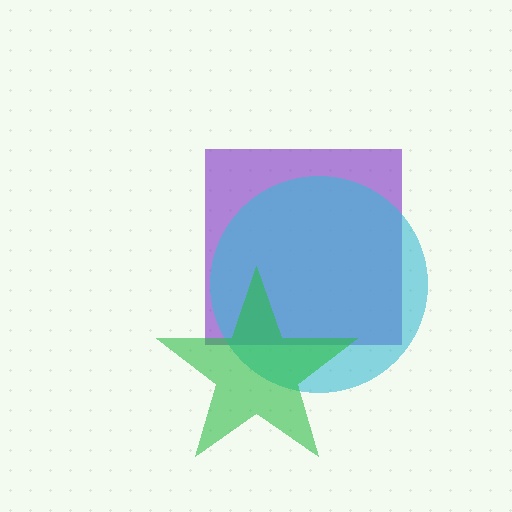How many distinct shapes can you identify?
There are 3 distinct shapes: a purple square, a cyan circle, a green star.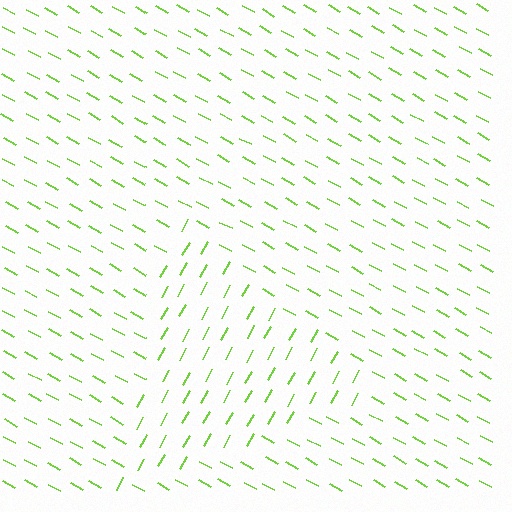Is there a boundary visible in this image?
Yes, there is a texture boundary formed by a change in line orientation.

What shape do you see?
I see a triangle.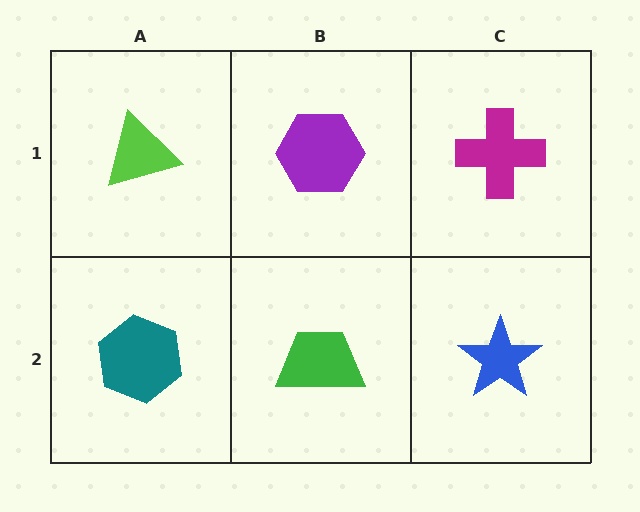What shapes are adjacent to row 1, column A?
A teal hexagon (row 2, column A), a purple hexagon (row 1, column B).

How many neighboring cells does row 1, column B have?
3.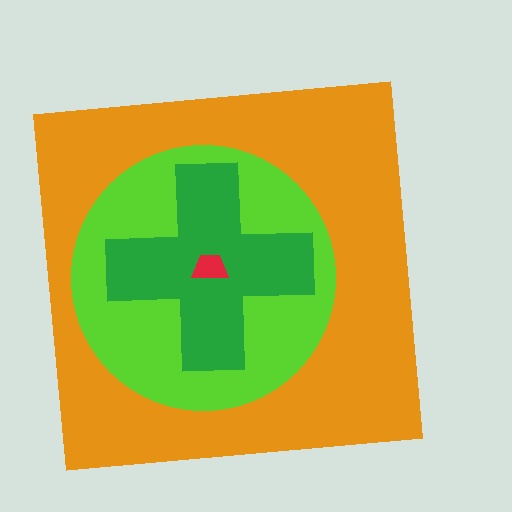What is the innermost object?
The red trapezoid.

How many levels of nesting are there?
4.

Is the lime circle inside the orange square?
Yes.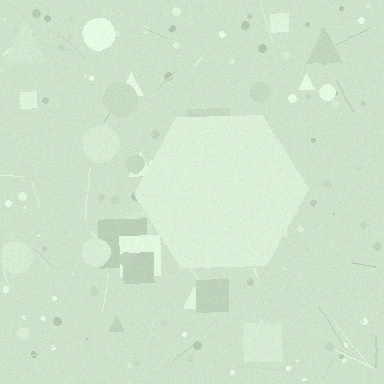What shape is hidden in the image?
A hexagon is hidden in the image.